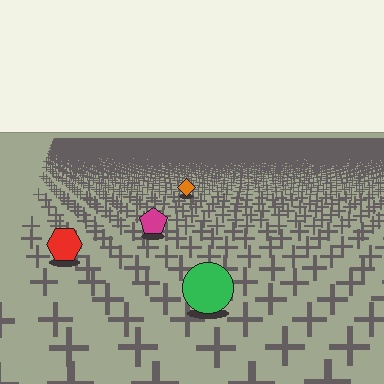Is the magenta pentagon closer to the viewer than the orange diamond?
Yes. The magenta pentagon is closer — you can tell from the texture gradient: the ground texture is coarser near it.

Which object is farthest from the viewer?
The orange diamond is farthest from the viewer. It appears smaller and the ground texture around it is denser.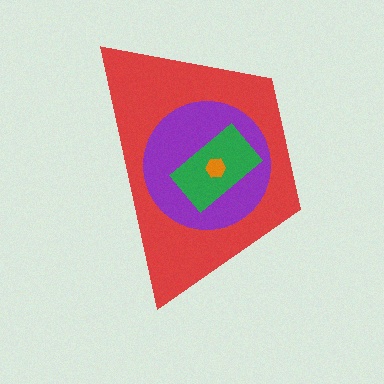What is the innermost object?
The orange hexagon.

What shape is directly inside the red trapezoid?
The purple circle.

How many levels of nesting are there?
4.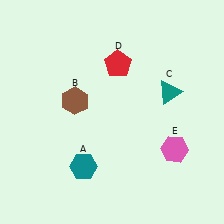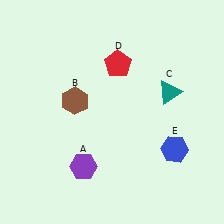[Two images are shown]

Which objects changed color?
A changed from teal to purple. E changed from pink to blue.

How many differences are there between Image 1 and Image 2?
There are 2 differences between the two images.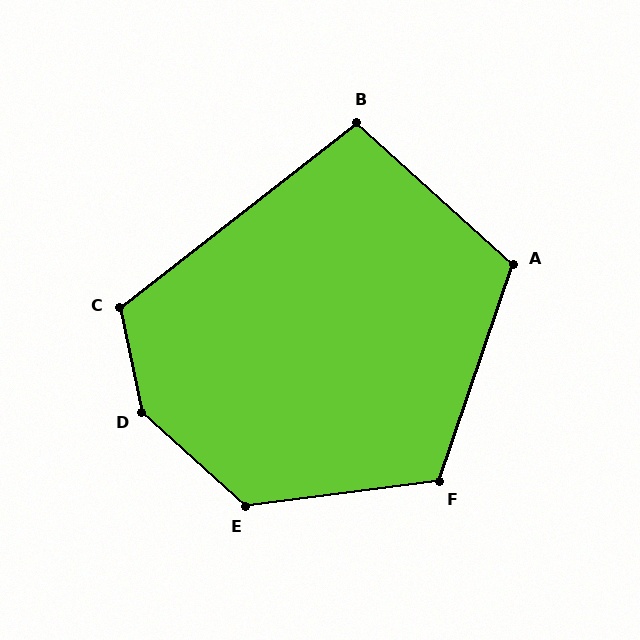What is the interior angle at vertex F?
Approximately 116 degrees (obtuse).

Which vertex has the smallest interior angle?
B, at approximately 100 degrees.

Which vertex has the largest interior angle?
D, at approximately 144 degrees.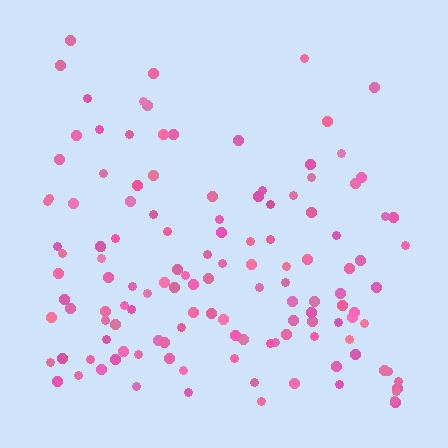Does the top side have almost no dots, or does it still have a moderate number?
Still a moderate number, just noticeably fewer than the bottom.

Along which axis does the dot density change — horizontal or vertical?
Vertical.